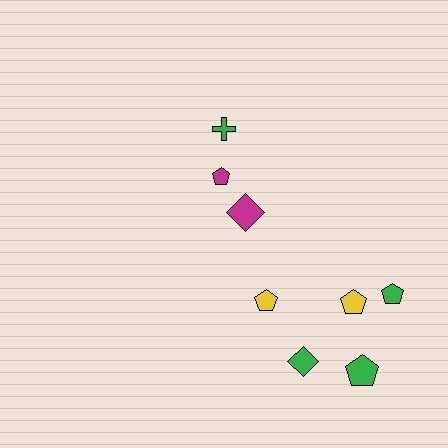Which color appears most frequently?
Green, with 4 objects.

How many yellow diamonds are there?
There are no yellow diamonds.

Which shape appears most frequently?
Pentagon, with 5 objects.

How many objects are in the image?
There are 8 objects.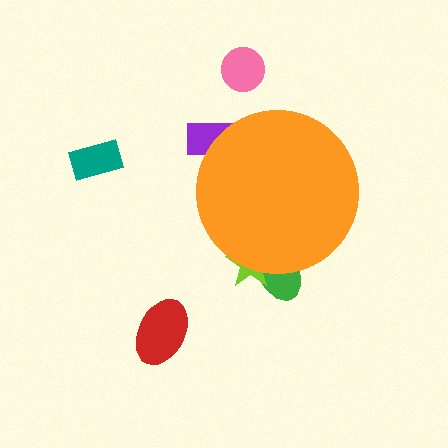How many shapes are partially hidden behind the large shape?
3 shapes are partially hidden.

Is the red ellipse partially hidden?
No, the red ellipse is fully visible.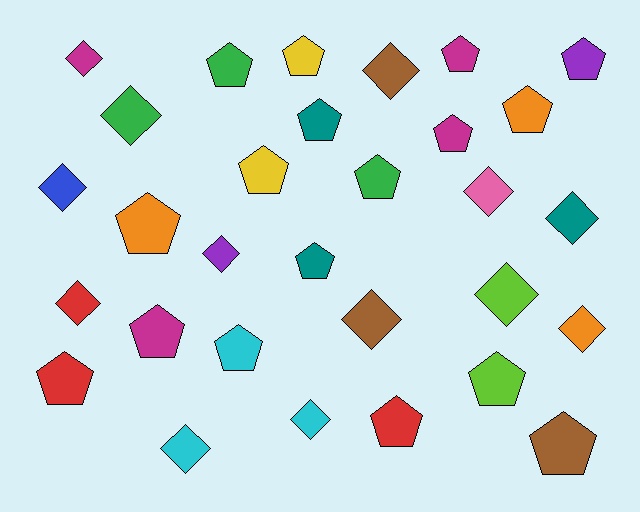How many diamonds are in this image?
There are 13 diamonds.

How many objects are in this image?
There are 30 objects.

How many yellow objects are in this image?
There are 2 yellow objects.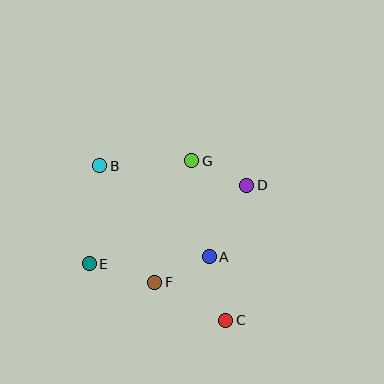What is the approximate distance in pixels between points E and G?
The distance between E and G is approximately 145 pixels.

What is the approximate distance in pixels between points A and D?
The distance between A and D is approximately 81 pixels.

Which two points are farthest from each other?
Points B and C are farthest from each other.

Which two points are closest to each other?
Points A and F are closest to each other.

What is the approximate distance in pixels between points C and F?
The distance between C and F is approximately 80 pixels.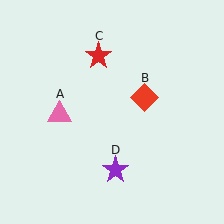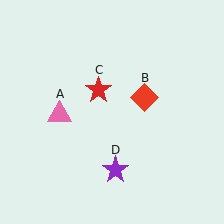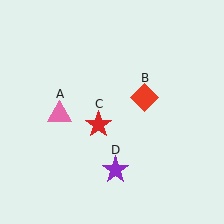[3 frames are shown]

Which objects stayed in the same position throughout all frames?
Pink triangle (object A) and red diamond (object B) and purple star (object D) remained stationary.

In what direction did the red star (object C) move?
The red star (object C) moved down.